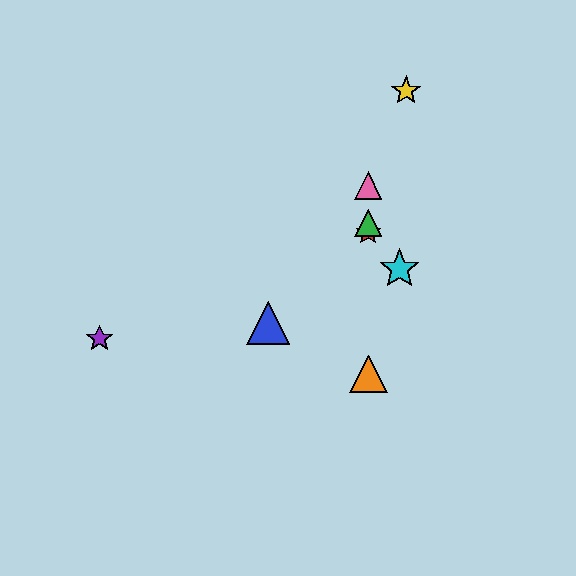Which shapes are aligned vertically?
The red star, the green triangle, the orange triangle, the pink triangle are aligned vertically.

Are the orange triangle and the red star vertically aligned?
Yes, both are at x≈368.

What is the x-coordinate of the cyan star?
The cyan star is at x≈399.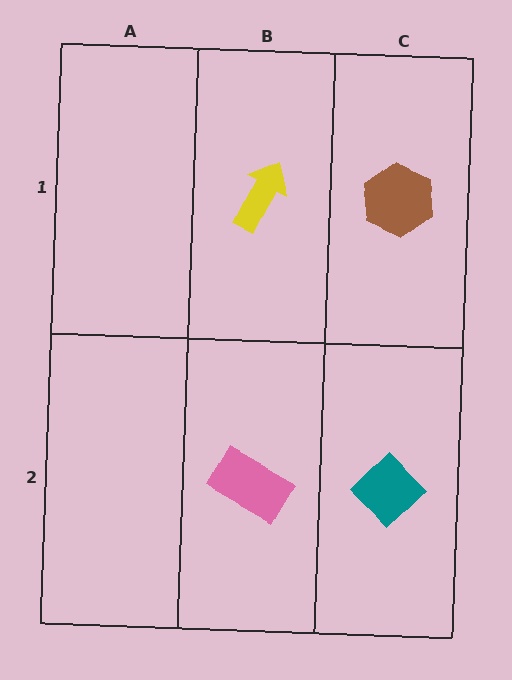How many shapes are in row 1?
2 shapes.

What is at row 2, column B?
A pink rectangle.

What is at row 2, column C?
A teal diamond.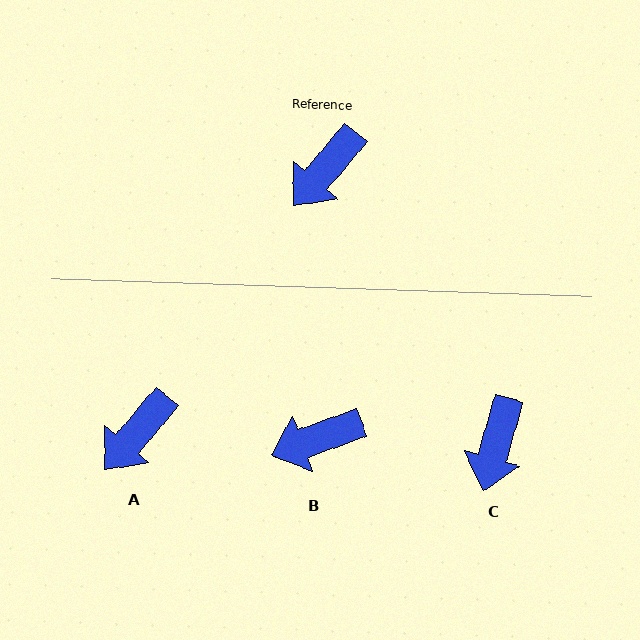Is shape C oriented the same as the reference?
No, it is off by about 24 degrees.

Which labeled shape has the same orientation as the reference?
A.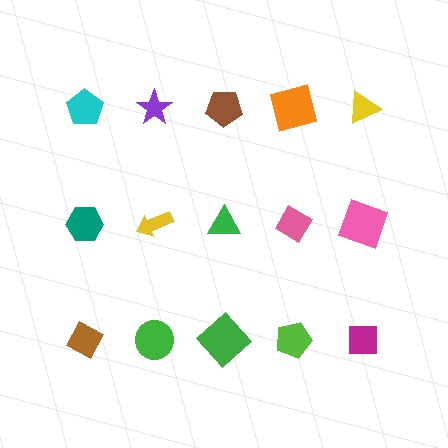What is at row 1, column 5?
A yellow triangle.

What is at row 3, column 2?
A green circle.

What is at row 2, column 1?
A teal hexagon.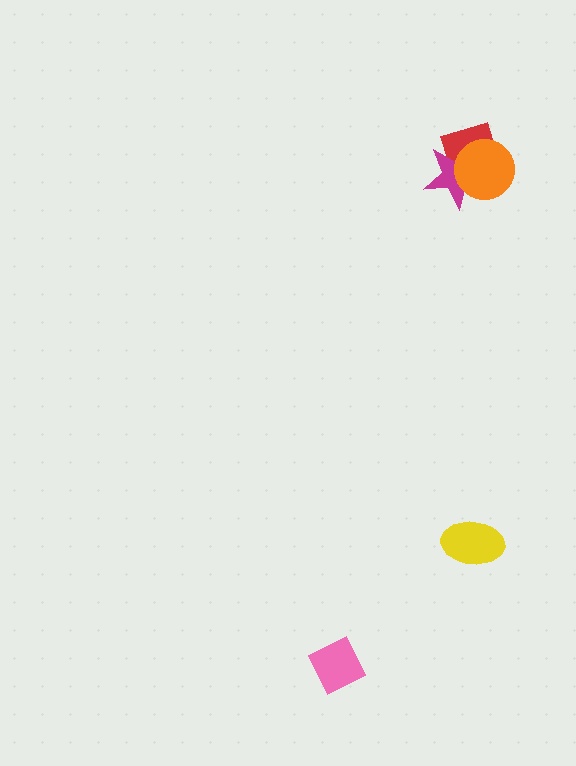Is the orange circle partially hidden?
No, no other shape covers it.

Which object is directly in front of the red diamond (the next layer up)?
The magenta star is directly in front of the red diamond.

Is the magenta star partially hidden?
Yes, it is partially covered by another shape.